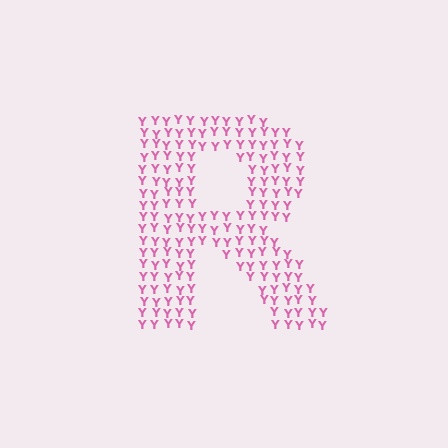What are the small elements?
The small elements are letter Y's.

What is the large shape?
The large shape is the letter R.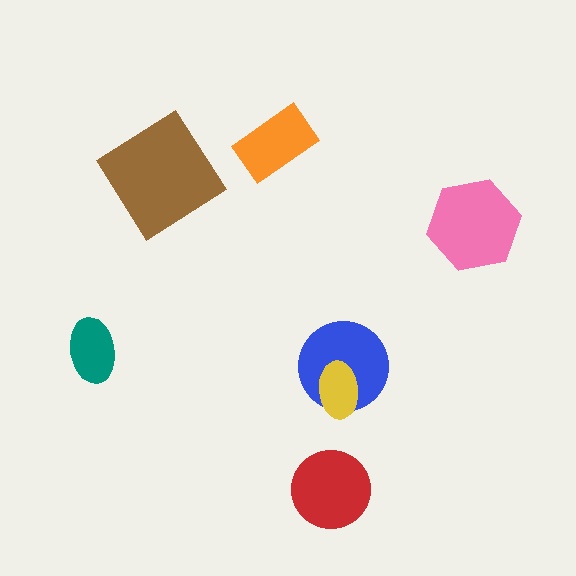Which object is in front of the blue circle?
The yellow ellipse is in front of the blue circle.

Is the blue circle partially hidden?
Yes, it is partially covered by another shape.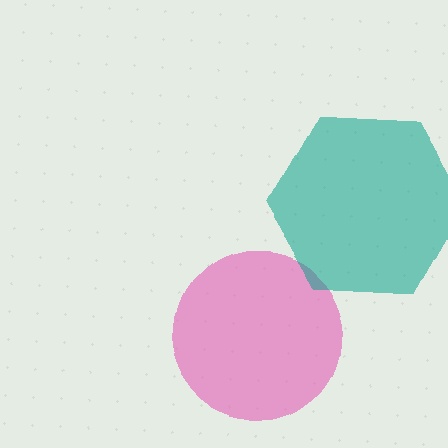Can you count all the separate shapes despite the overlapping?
Yes, there are 2 separate shapes.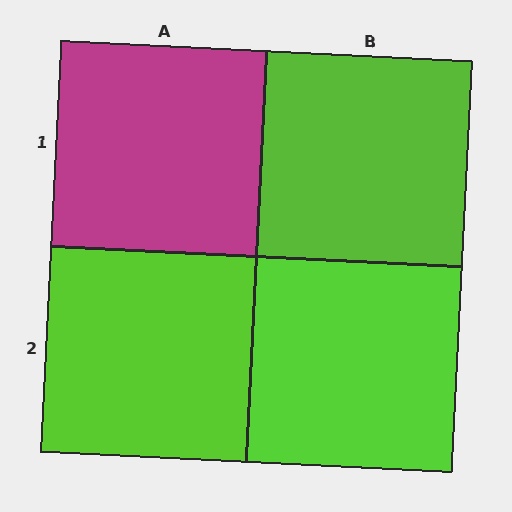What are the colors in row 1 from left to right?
Magenta, lime.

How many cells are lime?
3 cells are lime.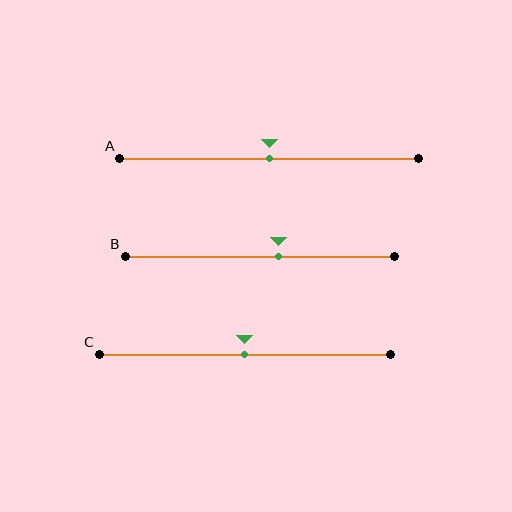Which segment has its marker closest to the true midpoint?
Segment A has its marker closest to the true midpoint.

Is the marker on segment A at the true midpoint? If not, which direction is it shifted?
Yes, the marker on segment A is at the true midpoint.